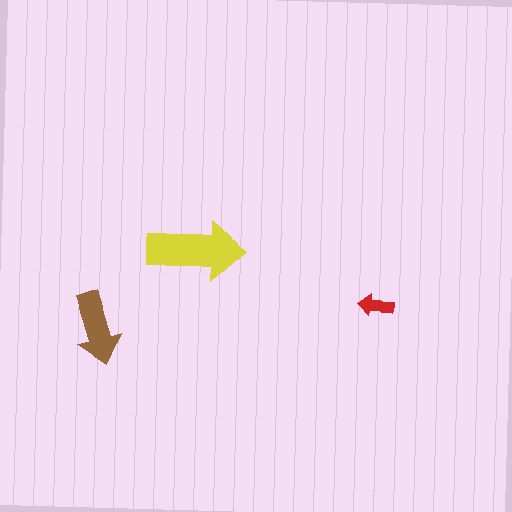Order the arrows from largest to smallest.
the yellow one, the brown one, the red one.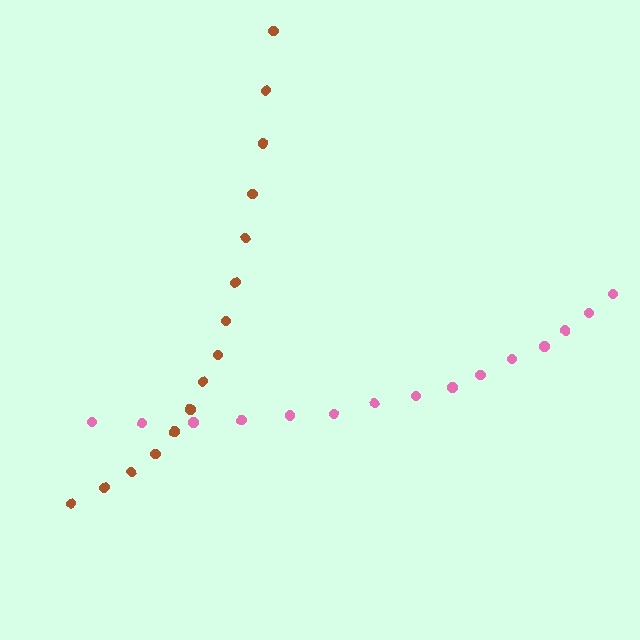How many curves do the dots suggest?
There are 2 distinct paths.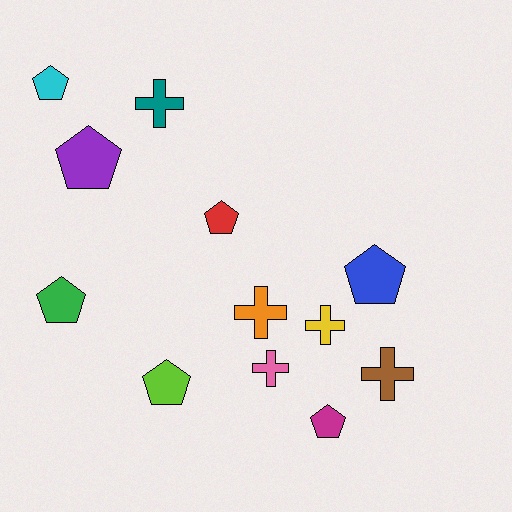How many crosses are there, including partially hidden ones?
There are 5 crosses.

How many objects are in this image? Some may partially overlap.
There are 12 objects.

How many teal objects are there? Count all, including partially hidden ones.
There is 1 teal object.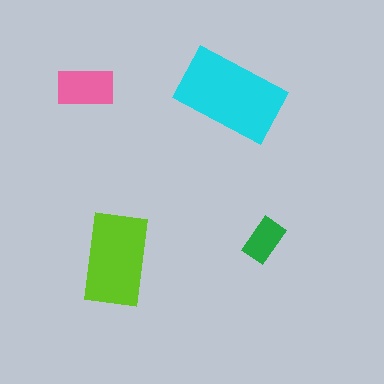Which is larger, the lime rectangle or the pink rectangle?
The lime one.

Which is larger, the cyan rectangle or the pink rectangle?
The cyan one.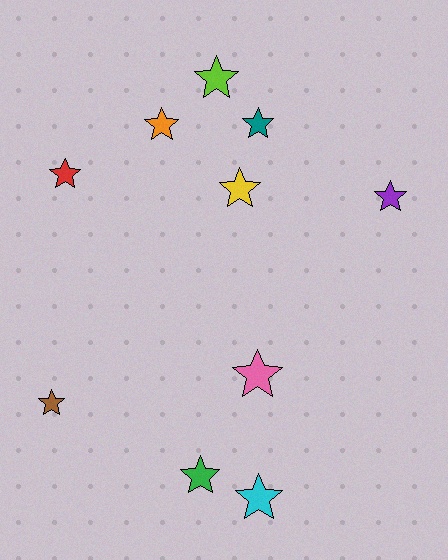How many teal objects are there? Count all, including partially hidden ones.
There is 1 teal object.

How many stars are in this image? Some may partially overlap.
There are 10 stars.